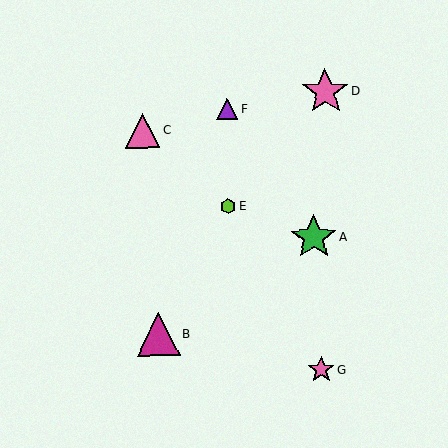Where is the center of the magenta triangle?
The center of the magenta triangle is at (158, 334).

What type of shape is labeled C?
Shape C is a pink triangle.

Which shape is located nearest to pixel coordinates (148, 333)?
The magenta triangle (labeled B) at (158, 334) is nearest to that location.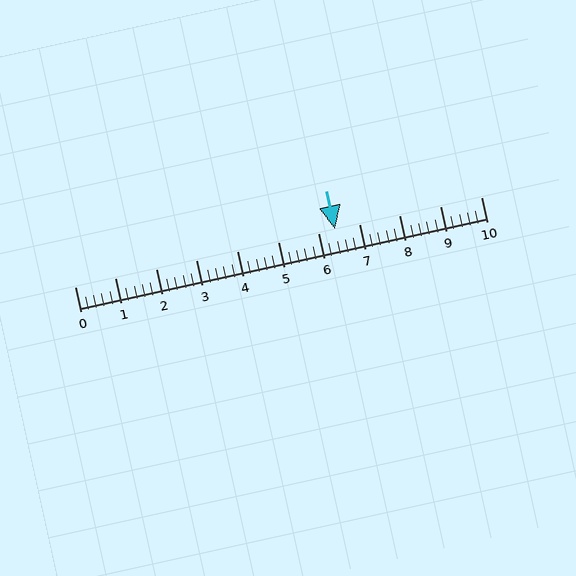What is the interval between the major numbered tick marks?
The major tick marks are spaced 1 units apart.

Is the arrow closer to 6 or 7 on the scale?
The arrow is closer to 6.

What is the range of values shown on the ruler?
The ruler shows values from 0 to 10.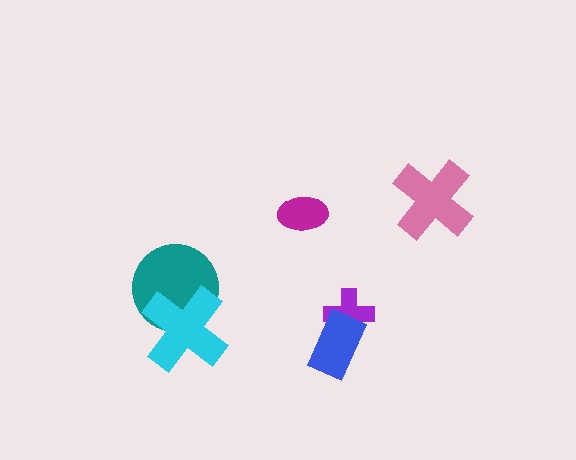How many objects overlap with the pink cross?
0 objects overlap with the pink cross.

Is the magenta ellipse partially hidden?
No, no other shape covers it.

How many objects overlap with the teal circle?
1 object overlaps with the teal circle.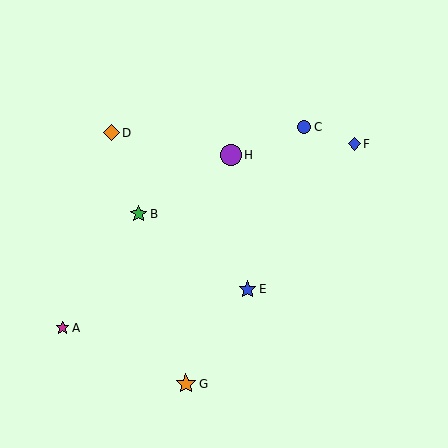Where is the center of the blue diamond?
The center of the blue diamond is at (354, 144).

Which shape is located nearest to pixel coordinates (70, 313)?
The magenta star (labeled A) at (63, 328) is nearest to that location.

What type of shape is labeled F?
Shape F is a blue diamond.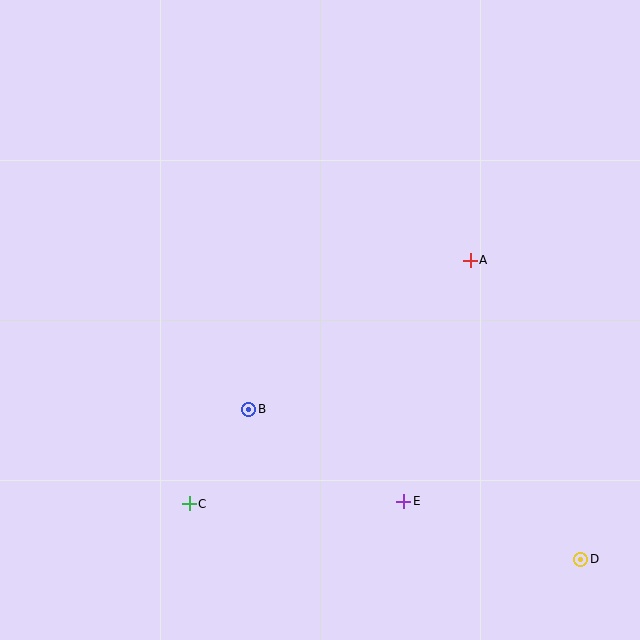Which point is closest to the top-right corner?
Point A is closest to the top-right corner.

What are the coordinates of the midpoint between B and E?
The midpoint between B and E is at (326, 455).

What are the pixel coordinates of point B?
Point B is at (249, 409).